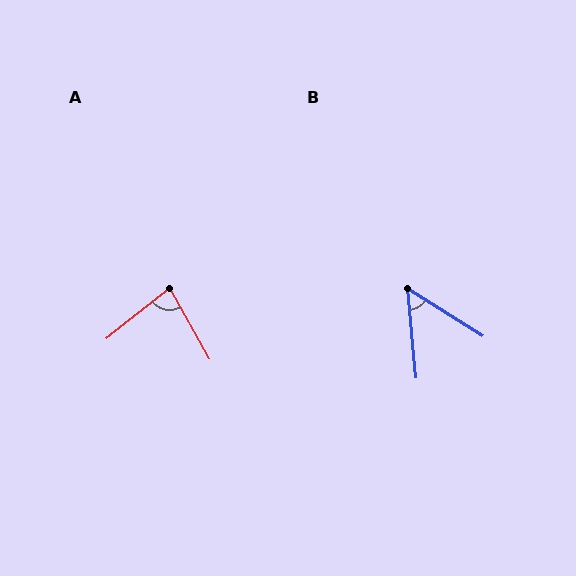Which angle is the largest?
A, at approximately 81 degrees.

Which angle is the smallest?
B, at approximately 52 degrees.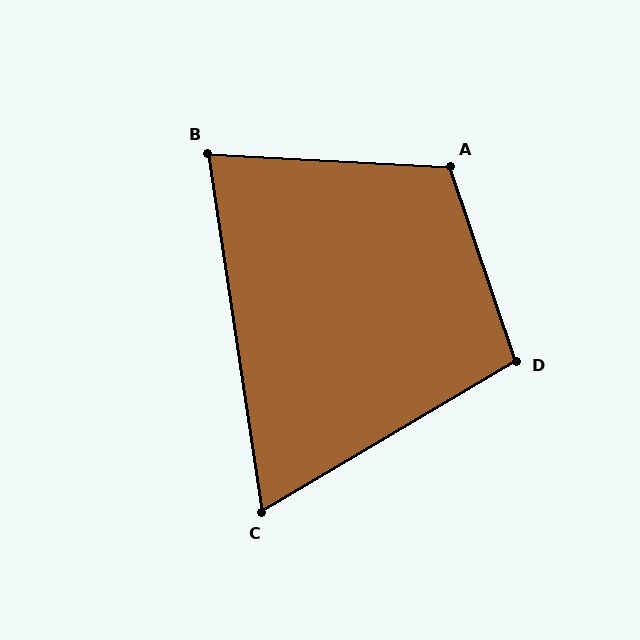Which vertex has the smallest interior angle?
C, at approximately 68 degrees.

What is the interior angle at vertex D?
Approximately 102 degrees (obtuse).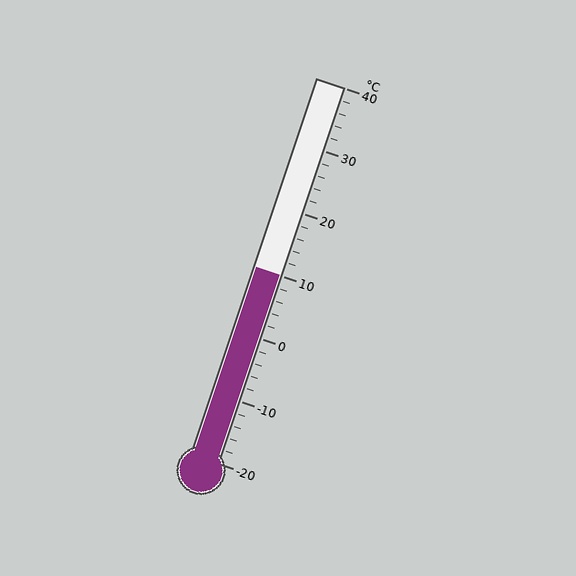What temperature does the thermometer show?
The thermometer shows approximately 10°C.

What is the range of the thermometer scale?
The thermometer scale ranges from -20°C to 40°C.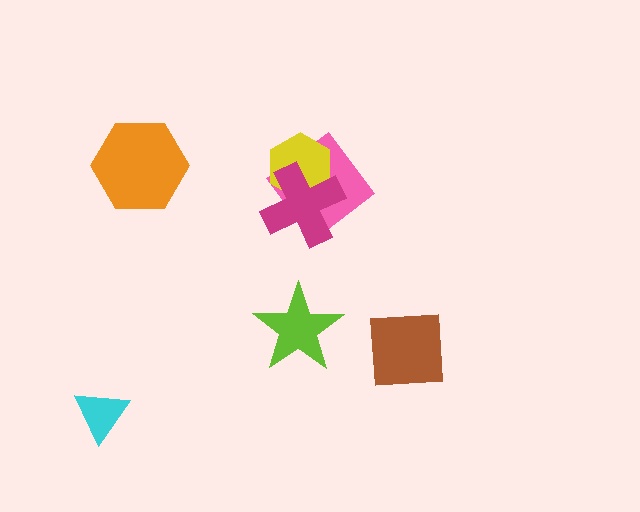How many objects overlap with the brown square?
0 objects overlap with the brown square.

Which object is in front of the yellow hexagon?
The magenta cross is in front of the yellow hexagon.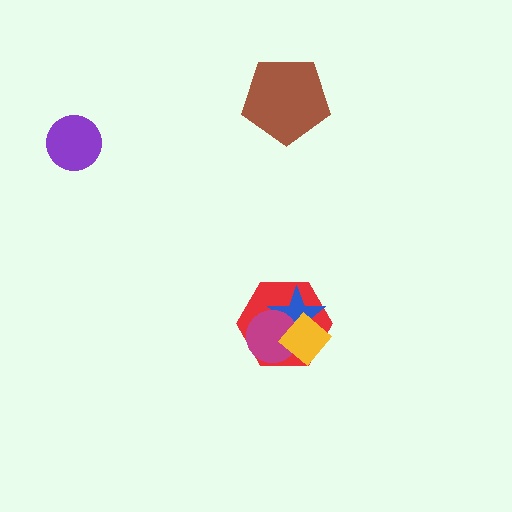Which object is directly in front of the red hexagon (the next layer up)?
The blue star is directly in front of the red hexagon.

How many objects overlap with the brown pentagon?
0 objects overlap with the brown pentagon.